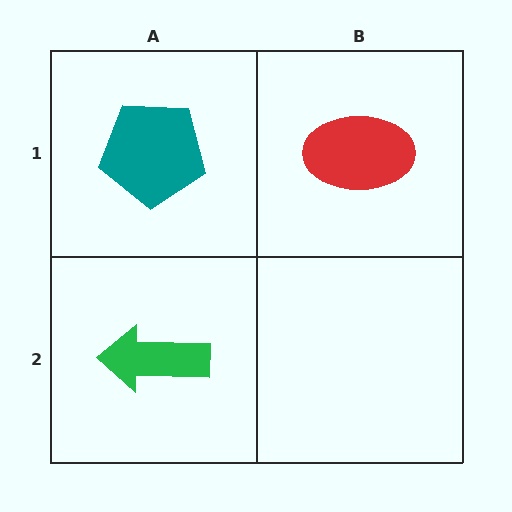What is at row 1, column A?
A teal pentagon.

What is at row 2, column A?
A green arrow.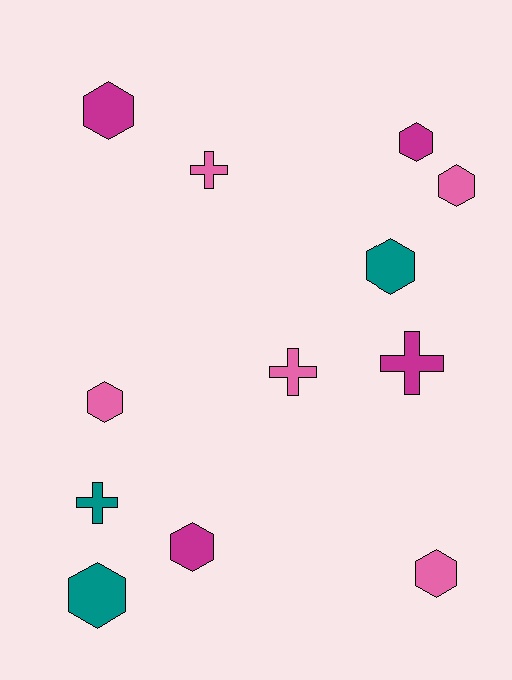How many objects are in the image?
There are 12 objects.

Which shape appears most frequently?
Hexagon, with 8 objects.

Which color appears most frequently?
Pink, with 5 objects.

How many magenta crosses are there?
There is 1 magenta cross.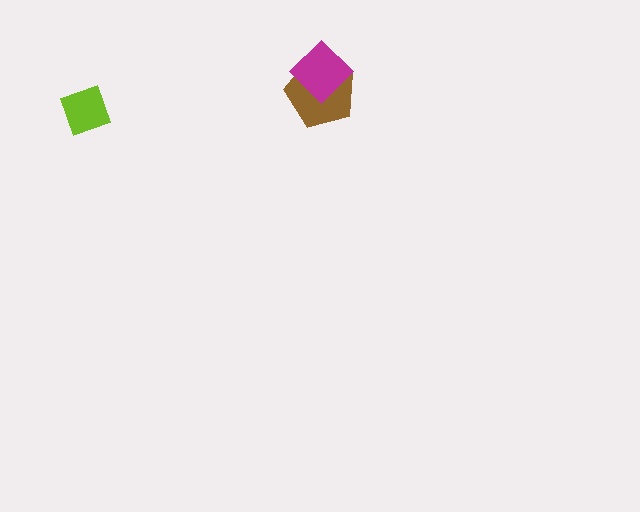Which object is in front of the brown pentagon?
The magenta diamond is in front of the brown pentagon.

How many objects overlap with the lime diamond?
0 objects overlap with the lime diamond.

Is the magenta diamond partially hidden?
No, no other shape covers it.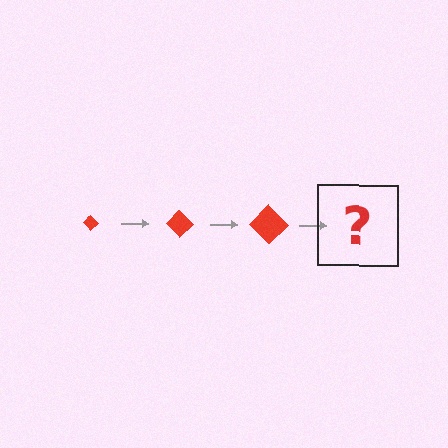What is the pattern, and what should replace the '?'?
The pattern is that the diamond gets progressively larger each step. The '?' should be a red diamond, larger than the previous one.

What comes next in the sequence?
The next element should be a red diamond, larger than the previous one.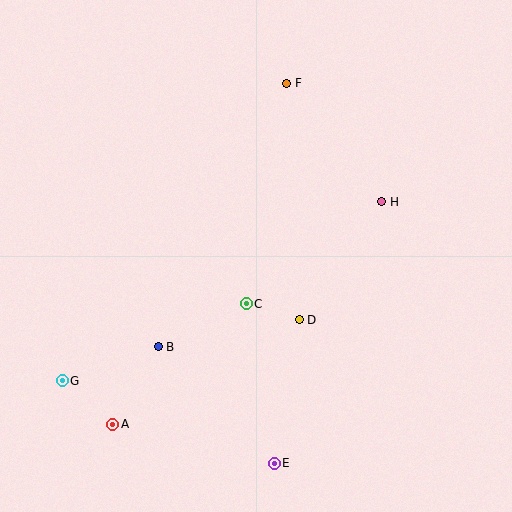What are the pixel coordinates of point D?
Point D is at (299, 320).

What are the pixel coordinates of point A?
Point A is at (113, 424).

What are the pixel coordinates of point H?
Point H is at (382, 202).